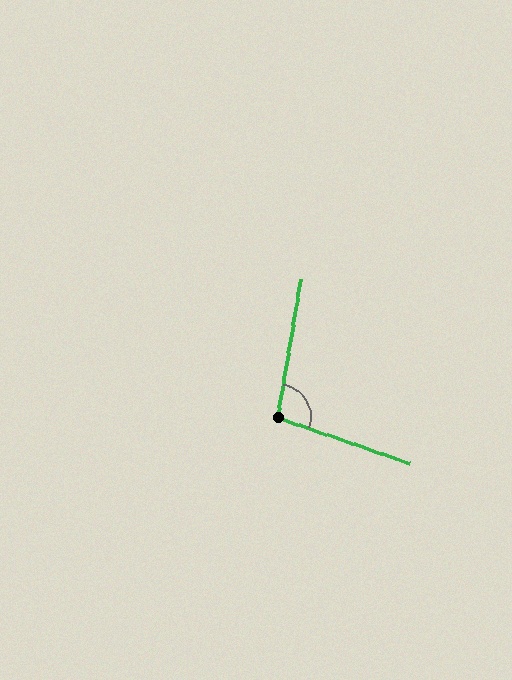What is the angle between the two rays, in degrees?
Approximately 99 degrees.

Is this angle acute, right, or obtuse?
It is obtuse.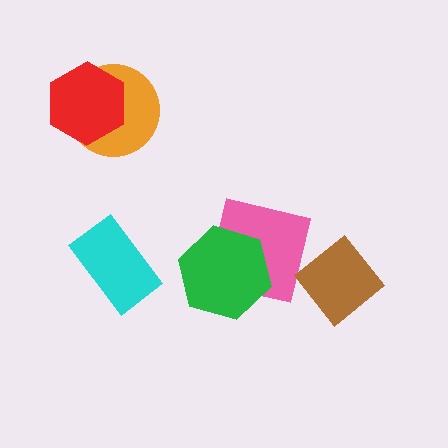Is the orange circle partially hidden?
Yes, it is partially covered by another shape.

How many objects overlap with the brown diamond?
0 objects overlap with the brown diamond.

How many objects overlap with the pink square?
1 object overlaps with the pink square.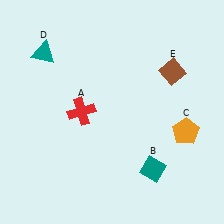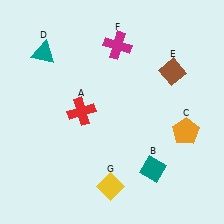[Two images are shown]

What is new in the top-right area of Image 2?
A magenta cross (F) was added in the top-right area of Image 2.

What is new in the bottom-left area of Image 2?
A yellow diamond (G) was added in the bottom-left area of Image 2.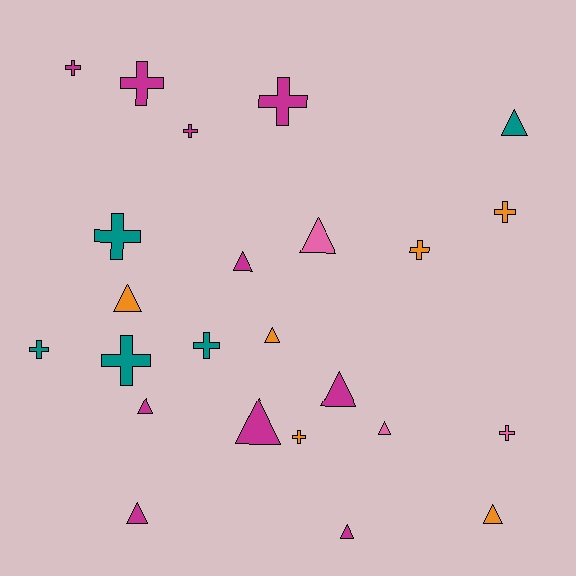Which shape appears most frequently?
Triangle, with 12 objects.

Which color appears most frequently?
Magenta, with 10 objects.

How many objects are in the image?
There are 24 objects.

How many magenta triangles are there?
There are 6 magenta triangles.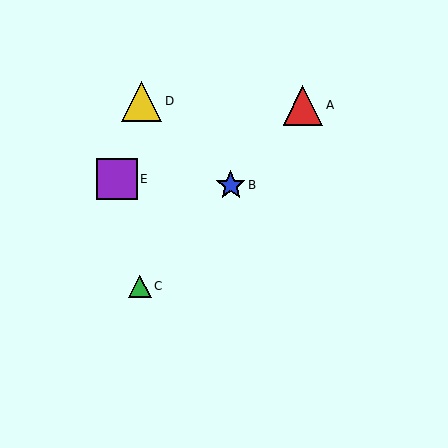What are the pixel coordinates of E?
Object E is at (117, 179).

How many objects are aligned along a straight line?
3 objects (A, B, C) are aligned along a straight line.